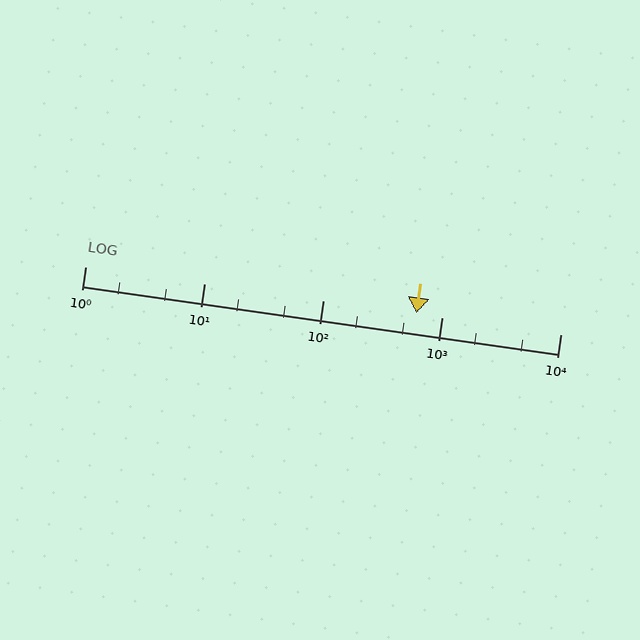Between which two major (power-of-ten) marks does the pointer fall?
The pointer is between 100 and 1000.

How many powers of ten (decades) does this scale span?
The scale spans 4 decades, from 1 to 10000.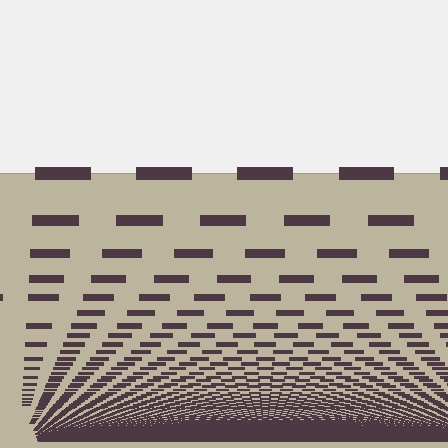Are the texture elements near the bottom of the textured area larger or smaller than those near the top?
Smaller. The gradient is inverted — elements near the bottom are smaller and denser.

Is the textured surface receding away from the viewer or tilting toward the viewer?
The surface appears to tilt toward the viewer. Texture elements get larger and sparser toward the top.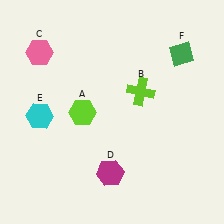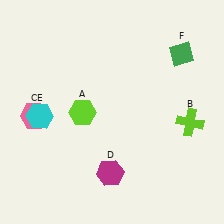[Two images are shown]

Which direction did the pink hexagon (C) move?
The pink hexagon (C) moved down.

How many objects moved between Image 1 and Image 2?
2 objects moved between the two images.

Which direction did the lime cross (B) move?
The lime cross (B) moved right.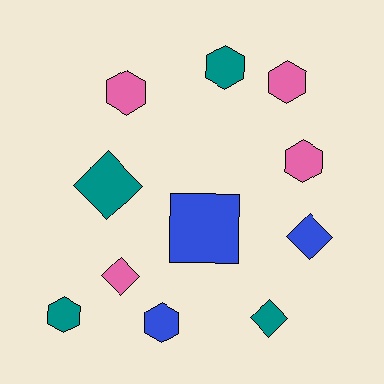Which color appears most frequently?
Pink, with 4 objects.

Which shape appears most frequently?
Hexagon, with 6 objects.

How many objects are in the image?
There are 11 objects.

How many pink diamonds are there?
There is 1 pink diamond.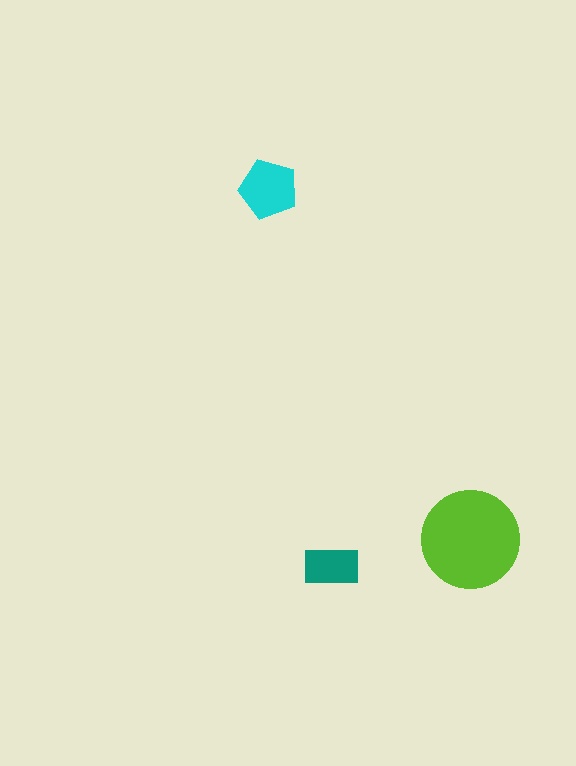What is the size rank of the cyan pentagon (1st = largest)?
2nd.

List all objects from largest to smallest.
The lime circle, the cyan pentagon, the teal rectangle.